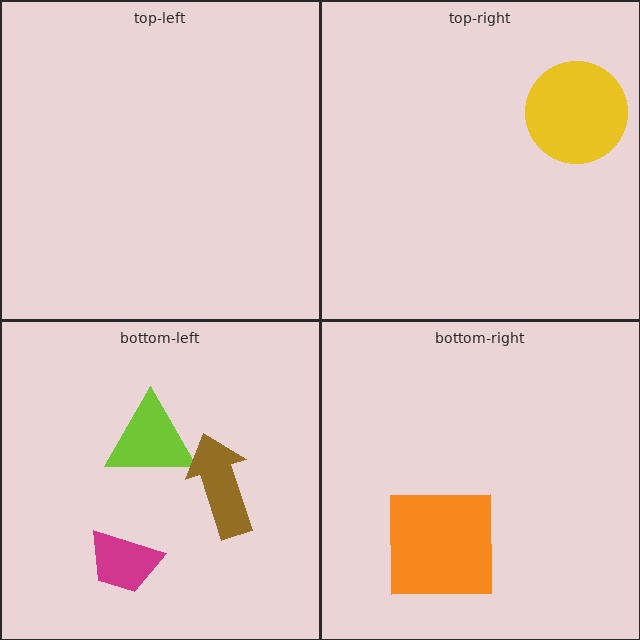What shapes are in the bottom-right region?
The orange square.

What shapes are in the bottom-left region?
The magenta trapezoid, the lime triangle, the brown arrow.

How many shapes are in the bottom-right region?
1.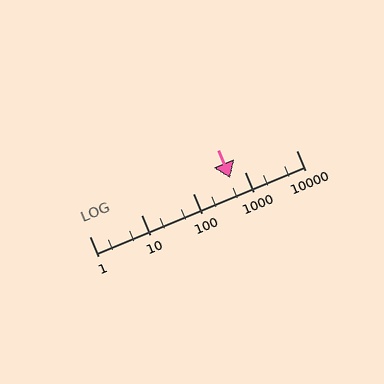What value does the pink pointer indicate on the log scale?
The pointer indicates approximately 530.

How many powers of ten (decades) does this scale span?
The scale spans 4 decades, from 1 to 10000.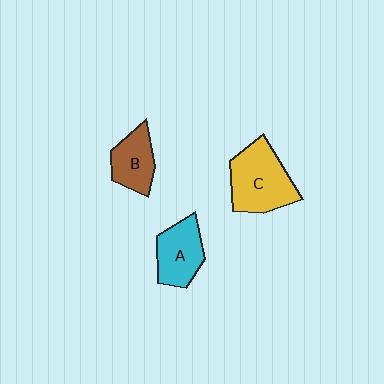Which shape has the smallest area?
Shape B (brown).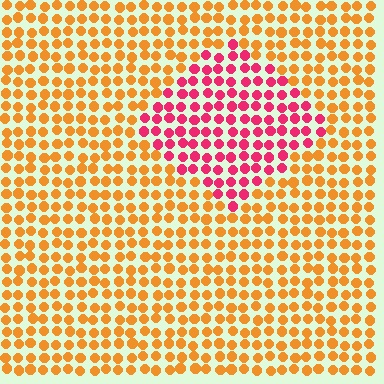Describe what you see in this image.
The image is filled with small orange elements in a uniform arrangement. A diamond-shaped region is visible where the elements are tinted to a slightly different hue, forming a subtle color boundary.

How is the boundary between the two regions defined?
The boundary is defined purely by a slight shift in hue (about 54 degrees). Spacing, size, and orientation are identical on both sides.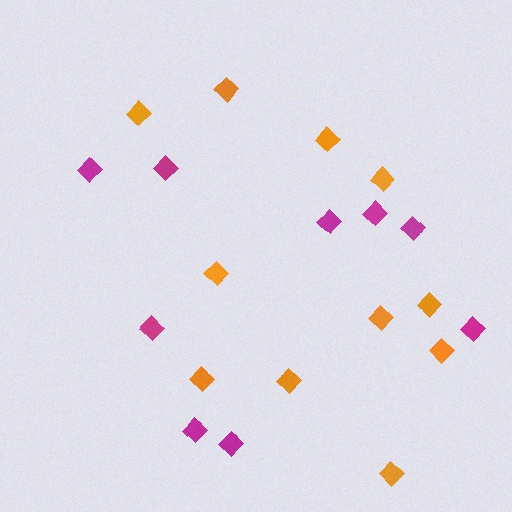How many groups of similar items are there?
There are 2 groups: one group of orange diamonds (11) and one group of magenta diamonds (9).